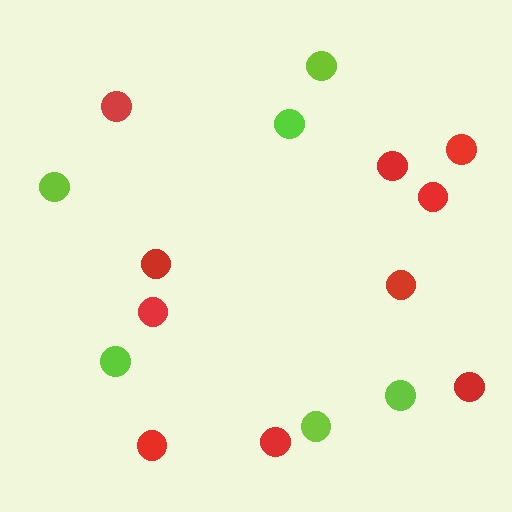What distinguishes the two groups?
There are 2 groups: one group of lime circles (6) and one group of red circles (10).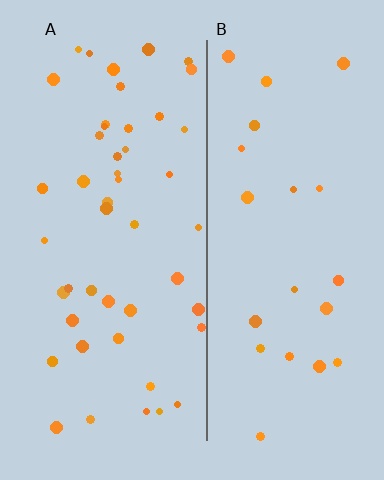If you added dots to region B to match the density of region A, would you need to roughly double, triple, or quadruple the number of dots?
Approximately double.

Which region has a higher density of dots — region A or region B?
A (the left).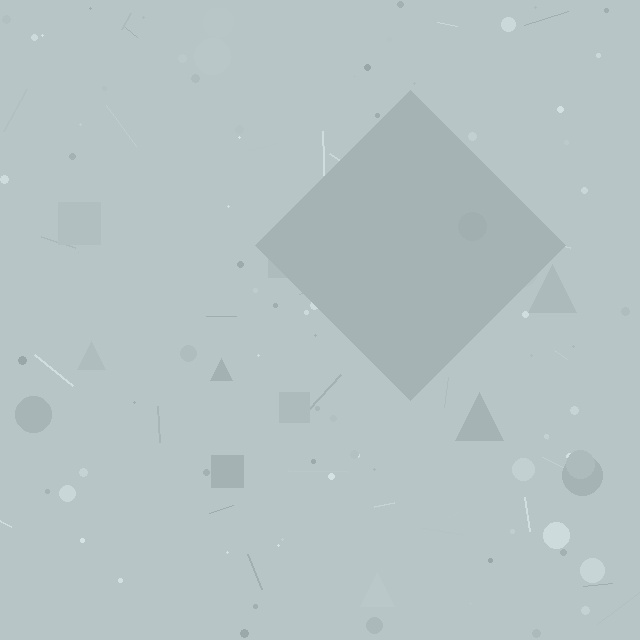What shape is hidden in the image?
A diamond is hidden in the image.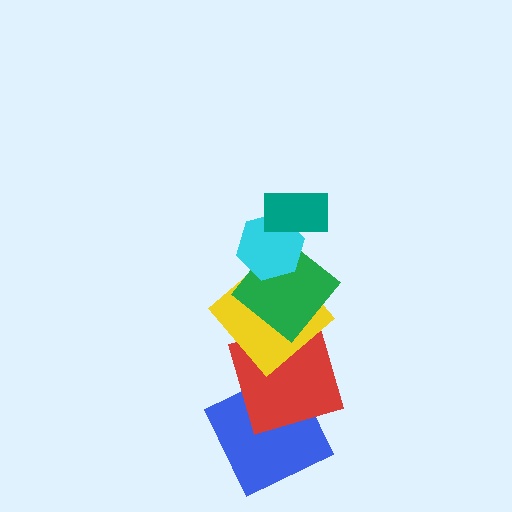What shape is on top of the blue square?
The red square is on top of the blue square.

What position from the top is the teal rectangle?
The teal rectangle is 1st from the top.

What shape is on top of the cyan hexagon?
The teal rectangle is on top of the cyan hexagon.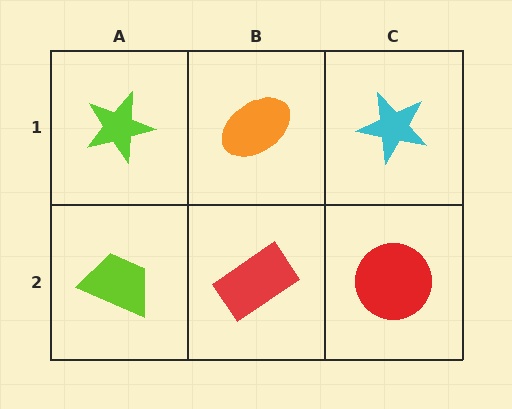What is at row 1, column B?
An orange ellipse.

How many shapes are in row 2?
3 shapes.